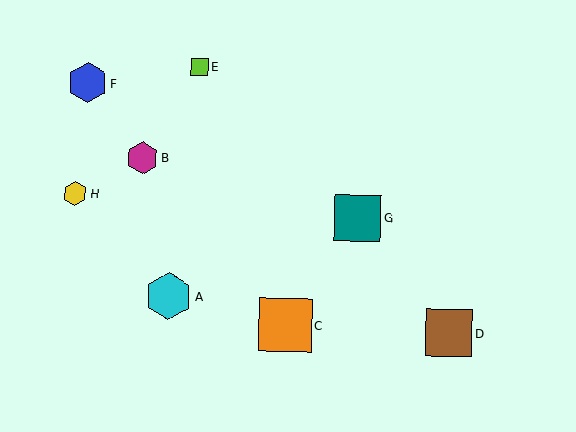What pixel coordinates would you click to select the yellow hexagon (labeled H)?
Click at (75, 193) to select the yellow hexagon H.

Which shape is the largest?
The orange square (labeled C) is the largest.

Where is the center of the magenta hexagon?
The center of the magenta hexagon is at (142, 158).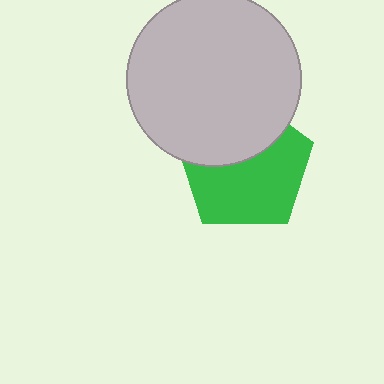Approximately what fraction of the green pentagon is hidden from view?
Roughly 39% of the green pentagon is hidden behind the light gray circle.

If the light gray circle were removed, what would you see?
You would see the complete green pentagon.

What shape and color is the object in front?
The object in front is a light gray circle.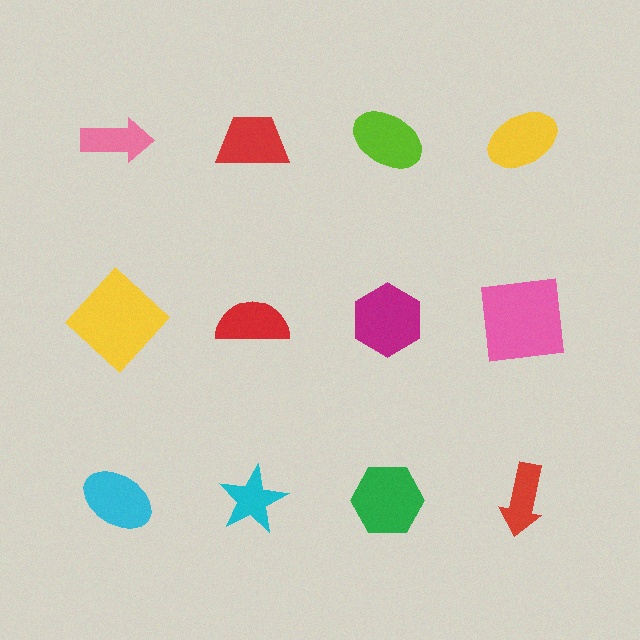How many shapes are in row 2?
4 shapes.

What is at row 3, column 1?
A cyan ellipse.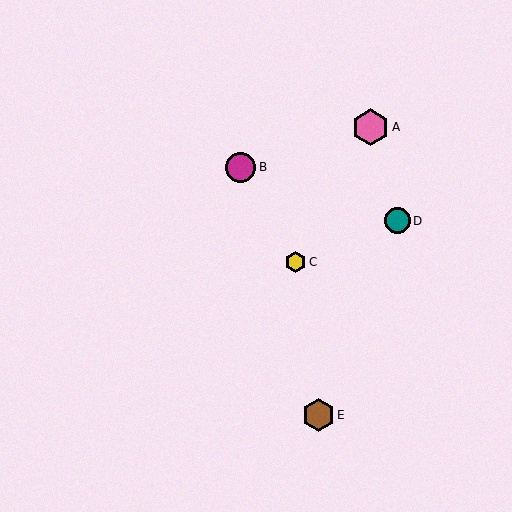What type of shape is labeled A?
Shape A is a pink hexagon.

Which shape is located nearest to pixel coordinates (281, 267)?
The yellow hexagon (labeled C) at (296, 262) is nearest to that location.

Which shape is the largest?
The pink hexagon (labeled A) is the largest.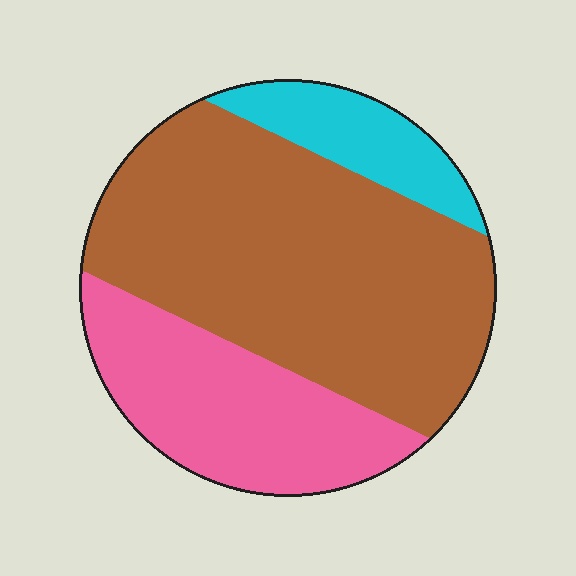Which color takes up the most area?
Brown, at roughly 60%.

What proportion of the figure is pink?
Pink covers roughly 30% of the figure.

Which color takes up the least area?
Cyan, at roughly 10%.